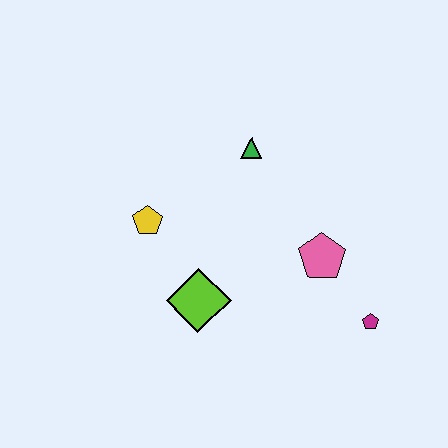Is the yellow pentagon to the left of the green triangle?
Yes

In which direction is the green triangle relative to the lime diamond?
The green triangle is above the lime diamond.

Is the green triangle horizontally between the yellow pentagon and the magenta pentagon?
Yes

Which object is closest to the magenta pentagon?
The pink pentagon is closest to the magenta pentagon.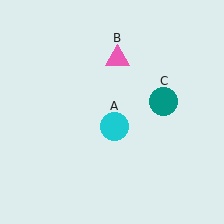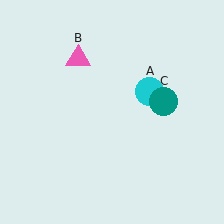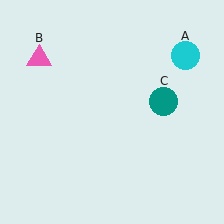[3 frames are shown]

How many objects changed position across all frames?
2 objects changed position: cyan circle (object A), pink triangle (object B).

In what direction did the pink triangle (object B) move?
The pink triangle (object B) moved left.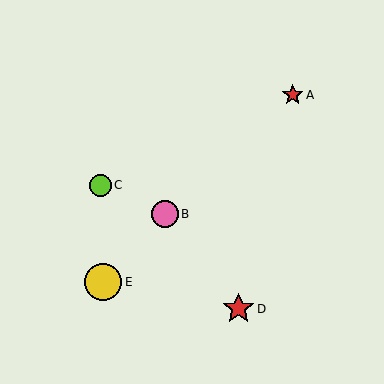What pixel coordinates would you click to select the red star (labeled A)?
Click at (293, 95) to select the red star A.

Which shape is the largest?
The yellow circle (labeled E) is the largest.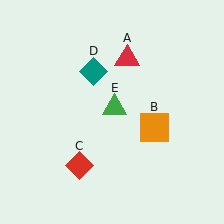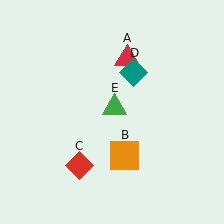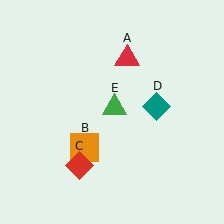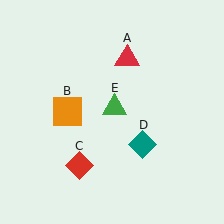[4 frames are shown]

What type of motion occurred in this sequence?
The orange square (object B), teal diamond (object D) rotated clockwise around the center of the scene.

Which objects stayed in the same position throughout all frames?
Red triangle (object A) and red diamond (object C) and green triangle (object E) remained stationary.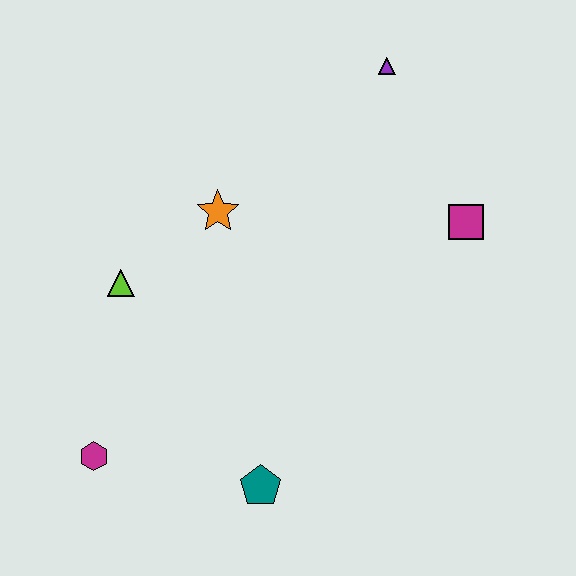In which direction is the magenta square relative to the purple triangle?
The magenta square is below the purple triangle.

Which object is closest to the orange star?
The lime triangle is closest to the orange star.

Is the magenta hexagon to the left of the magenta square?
Yes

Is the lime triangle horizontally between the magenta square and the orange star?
No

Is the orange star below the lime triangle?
No